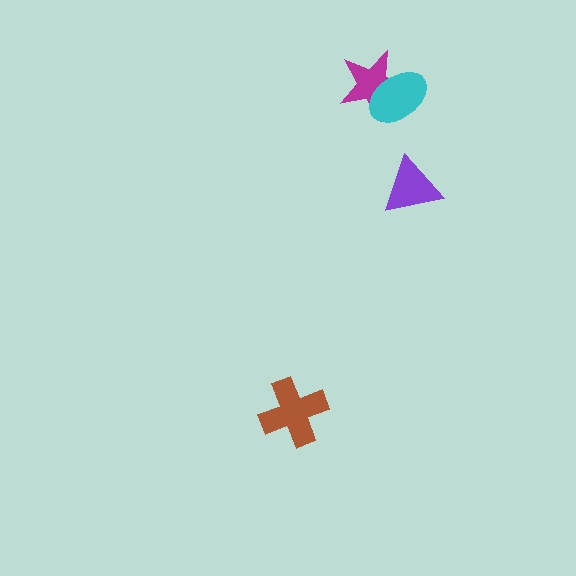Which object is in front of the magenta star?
The cyan ellipse is in front of the magenta star.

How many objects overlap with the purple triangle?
0 objects overlap with the purple triangle.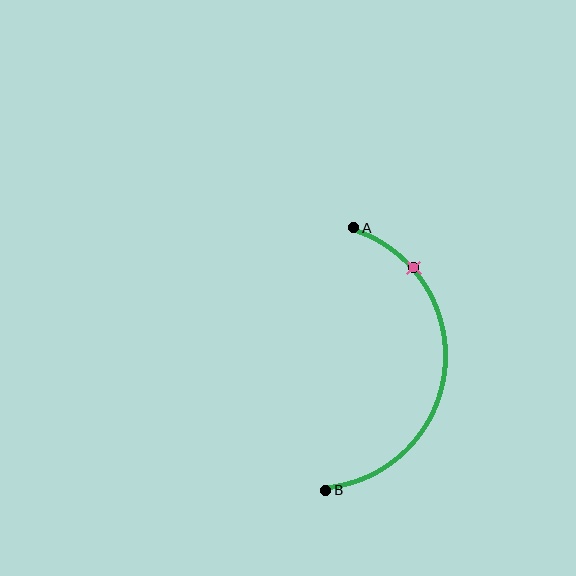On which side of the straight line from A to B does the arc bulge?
The arc bulges to the right of the straight line connecting A and B.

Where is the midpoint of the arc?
The arc midpoint is the point on the curve farthest from the straight line joining A and B. It sits to the right of that line.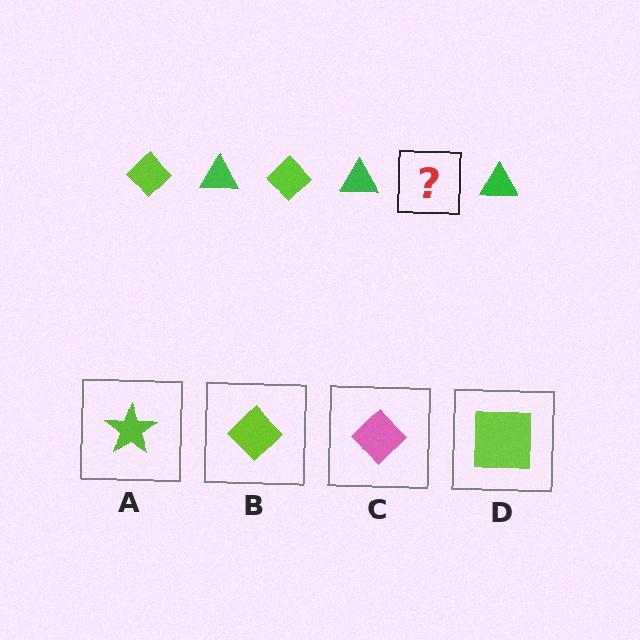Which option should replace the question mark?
Option B.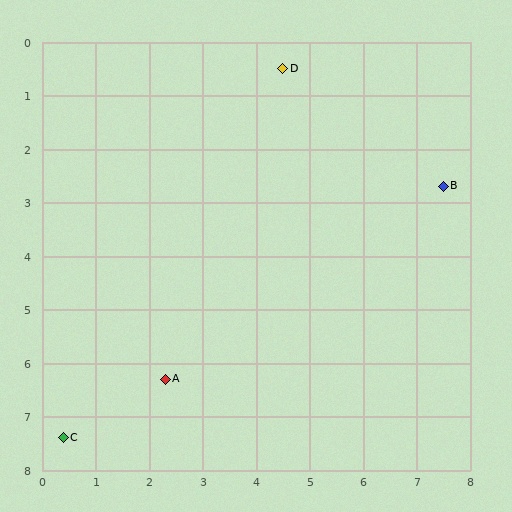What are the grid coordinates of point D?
Point D is at approximately (4.5, 0.5).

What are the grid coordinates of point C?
Point C is at approximately (0.4, 7.4).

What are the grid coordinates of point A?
Point A is at approximately (2.3, 6.3).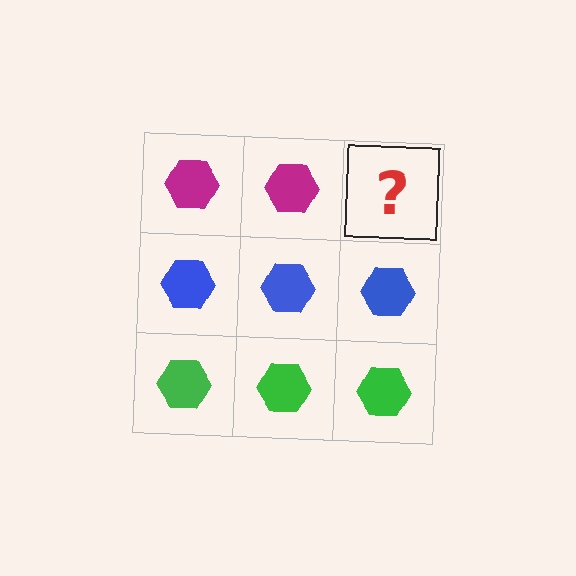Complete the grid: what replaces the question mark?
The question mark should be replaced with a magenta hexagon.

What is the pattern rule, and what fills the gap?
The rule is that each row has a consistent color. The gap should be filled with a magenta hexagon.